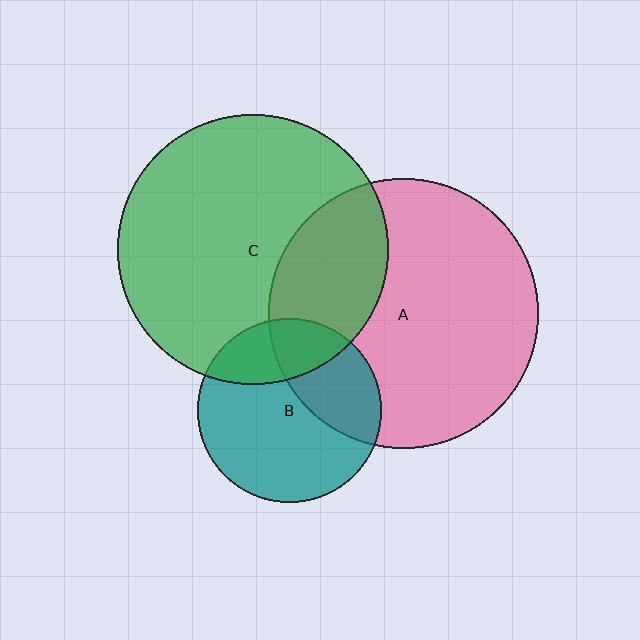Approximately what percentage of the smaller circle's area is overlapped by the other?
Approximately 35%.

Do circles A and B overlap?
Yes.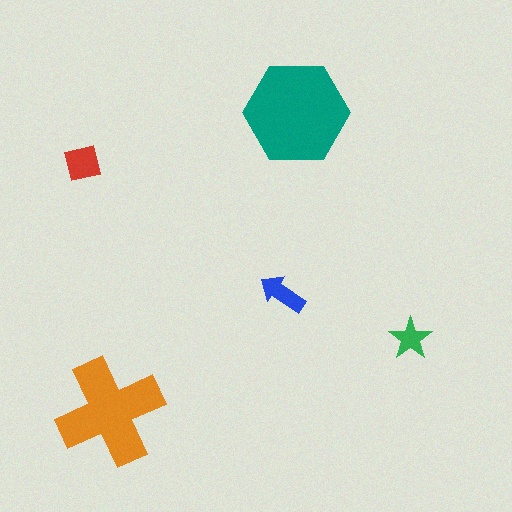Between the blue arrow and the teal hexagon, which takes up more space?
The teal hexagon.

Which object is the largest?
The teal hexagon.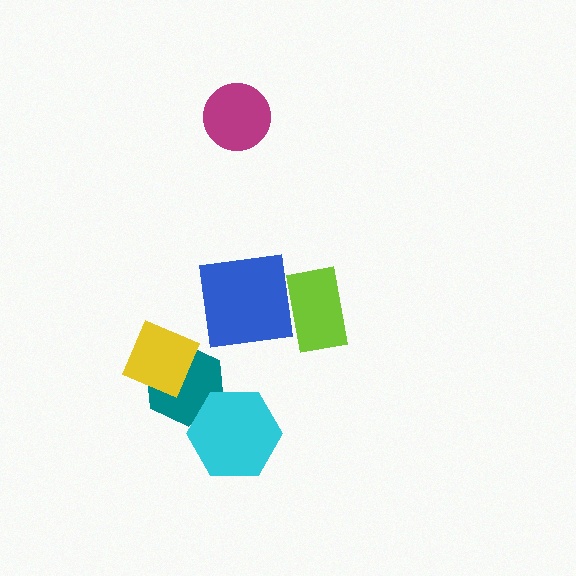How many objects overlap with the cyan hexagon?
1 object overlaps with the cyan hexagon.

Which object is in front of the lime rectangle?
The blue square is in front of the lime rectangle.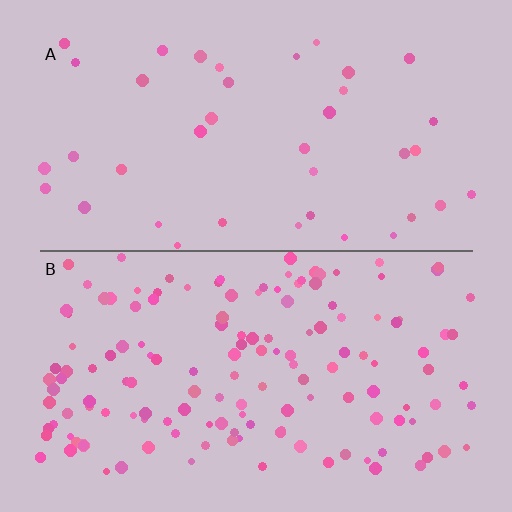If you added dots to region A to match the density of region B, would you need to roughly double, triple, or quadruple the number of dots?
Approximately quadruple.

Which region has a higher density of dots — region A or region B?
B (the bottom).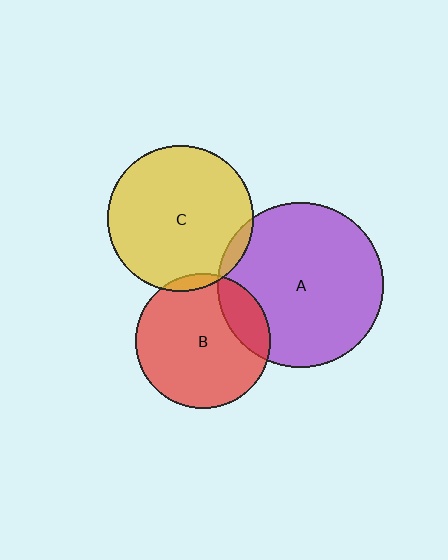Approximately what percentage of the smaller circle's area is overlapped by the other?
Approximately 20%.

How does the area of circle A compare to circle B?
Approximately 1.5 times.